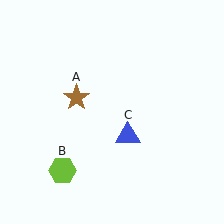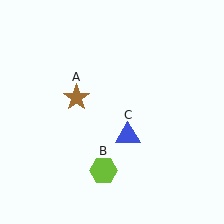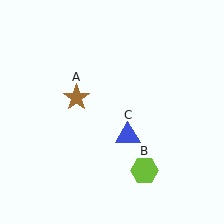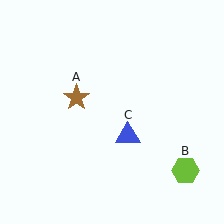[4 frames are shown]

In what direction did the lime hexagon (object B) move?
The lime hexagon (object B) moved right.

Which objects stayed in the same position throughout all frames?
Brown star (object A) and blue triangle (object C) remained stationary.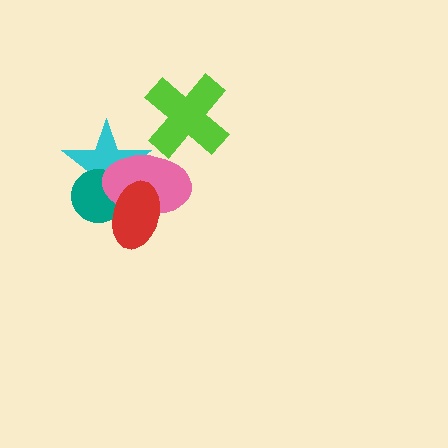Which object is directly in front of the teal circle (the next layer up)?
The pink ellipse is directly in front of the teal circle.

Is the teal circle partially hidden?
Yes, it is partially covered by another shape.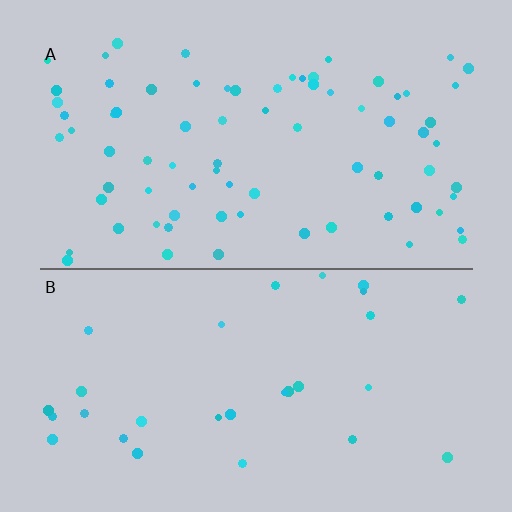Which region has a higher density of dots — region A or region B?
A (the top).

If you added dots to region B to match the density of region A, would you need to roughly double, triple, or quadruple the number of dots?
Approximately triple.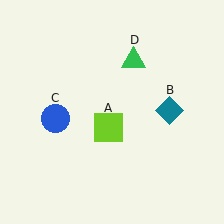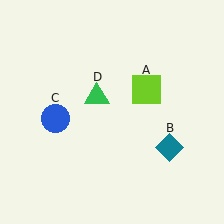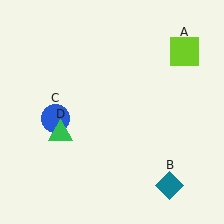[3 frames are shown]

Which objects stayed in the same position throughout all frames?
Blue circle (object C) remained stationary.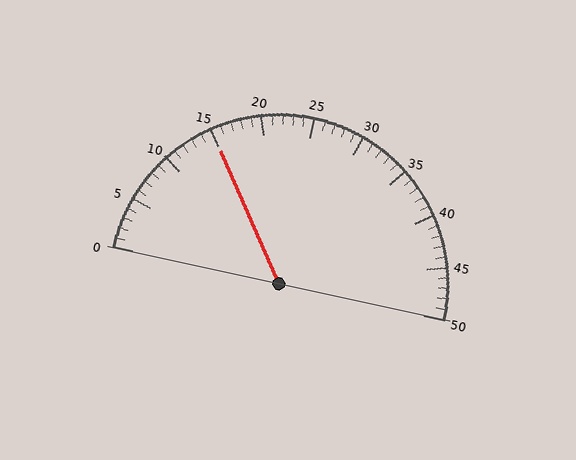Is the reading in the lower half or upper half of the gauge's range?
The reading is in the lower half of the range (0 to 50).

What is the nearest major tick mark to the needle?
The nearest major tick mark is 15.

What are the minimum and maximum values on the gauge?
The gauge ranges from 0 to 50.